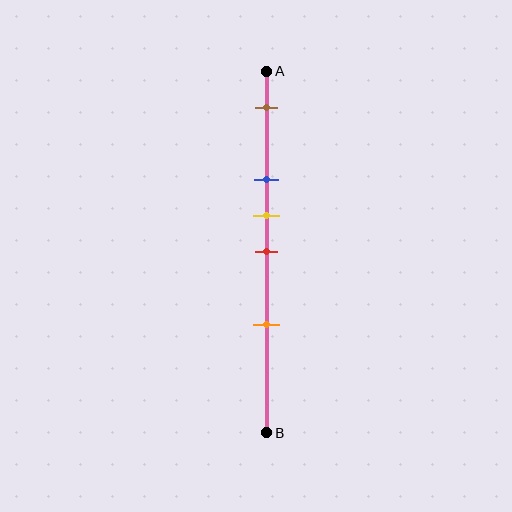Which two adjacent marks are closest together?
The yellow and red marks are the closest adjacent pair.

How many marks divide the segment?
There are 5 marks dividing the segment.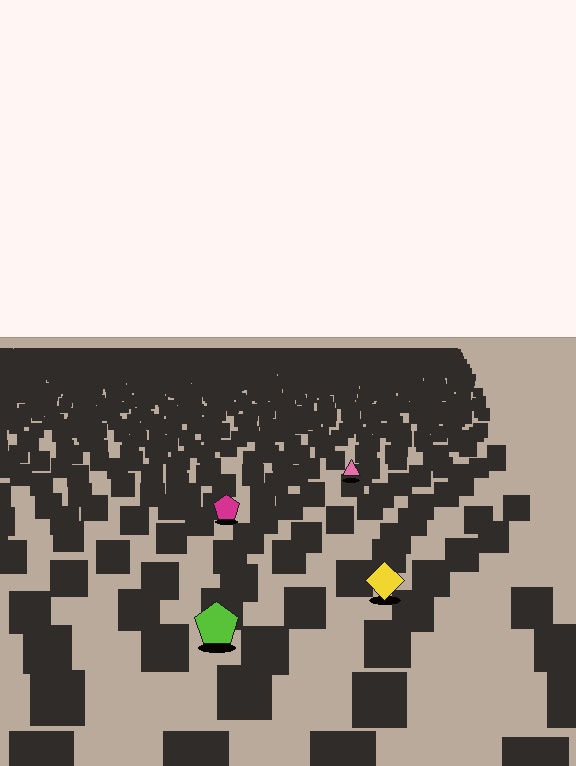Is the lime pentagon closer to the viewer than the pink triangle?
Yes. The lime pentagon is closer — you can tell from the texture gradient: the ground texture is coarser near it.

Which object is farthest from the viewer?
The pink triangle is farthest from the viewer. It appears smaller and the ground texture around it is denser.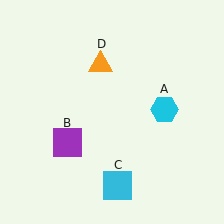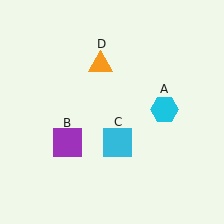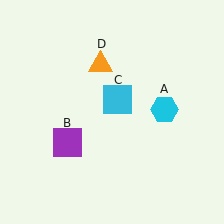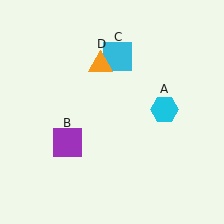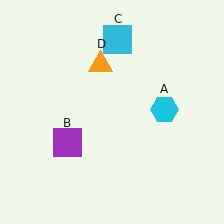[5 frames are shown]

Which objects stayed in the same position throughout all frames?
Cyan hexagon (object A) and purple square (object B) and orange triangle (object D) remained stationary.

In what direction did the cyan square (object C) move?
The cyan square (object C) moved up.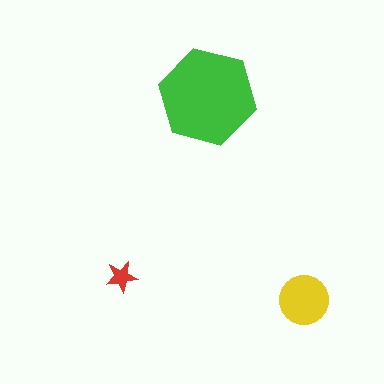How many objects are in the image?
There are 3 objects in the image.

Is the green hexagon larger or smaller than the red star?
Larger.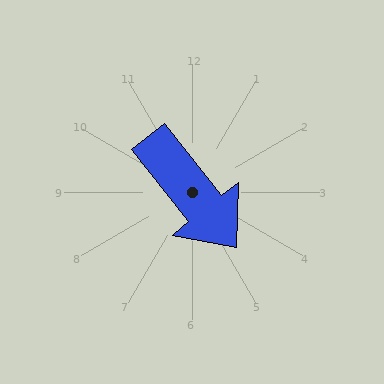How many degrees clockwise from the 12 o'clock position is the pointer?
Approximately 141 degrees.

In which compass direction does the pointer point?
Southeast.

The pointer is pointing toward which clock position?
Roughly 5 o'clock.